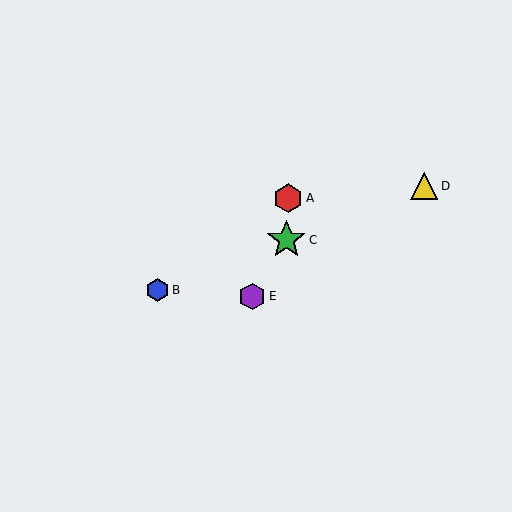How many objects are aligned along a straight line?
3 objects (B, C, D) are aligned along a straight line.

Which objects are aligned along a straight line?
Objects B, C, D are aligned along a straight line.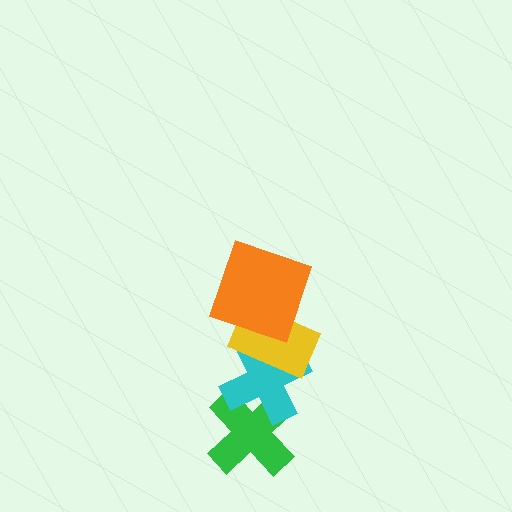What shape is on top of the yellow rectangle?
The orange square is on top of the yellow rectangle.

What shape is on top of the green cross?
The cyan cross is on top of the green cross.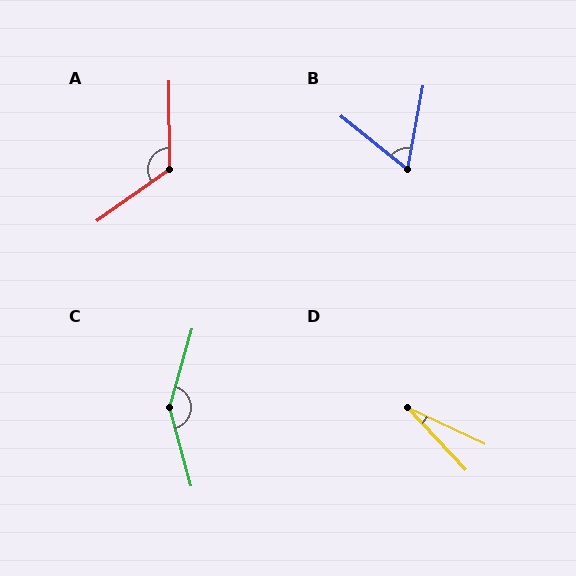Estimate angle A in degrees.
Approximately 125 degrees.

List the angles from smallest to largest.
D (21°), B (62°), A (125°), C (149°).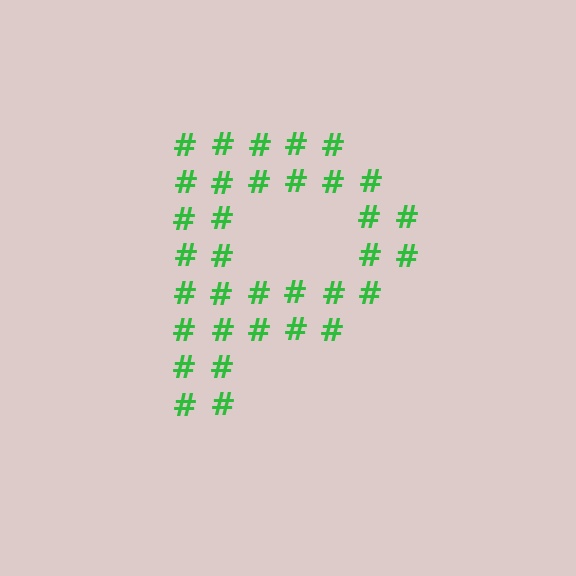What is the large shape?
The large shape is the letter P.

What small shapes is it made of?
It is made of small hash symbols.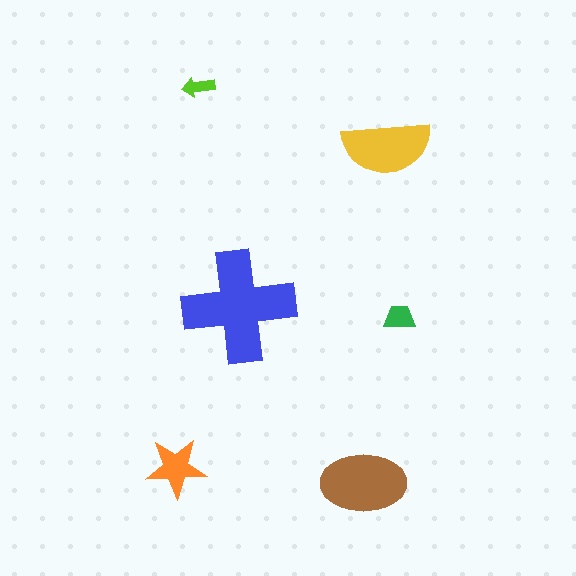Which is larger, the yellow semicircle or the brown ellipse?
The brown ellipse.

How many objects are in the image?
There are 6 objects in the image.